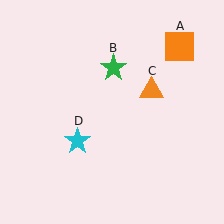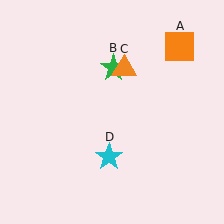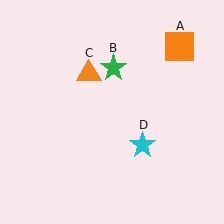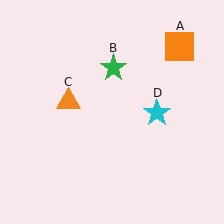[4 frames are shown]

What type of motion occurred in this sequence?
The orange triangle (object C), cyan star (object D) rotated counterclockwise around the center of the scene.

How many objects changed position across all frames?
2 objects changed position: orange triangle (object C), cyan star (object D).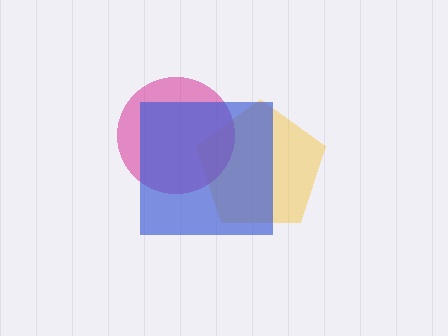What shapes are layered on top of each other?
The layered shapes are: a yellow pentagon, a magenta circle, a blue square.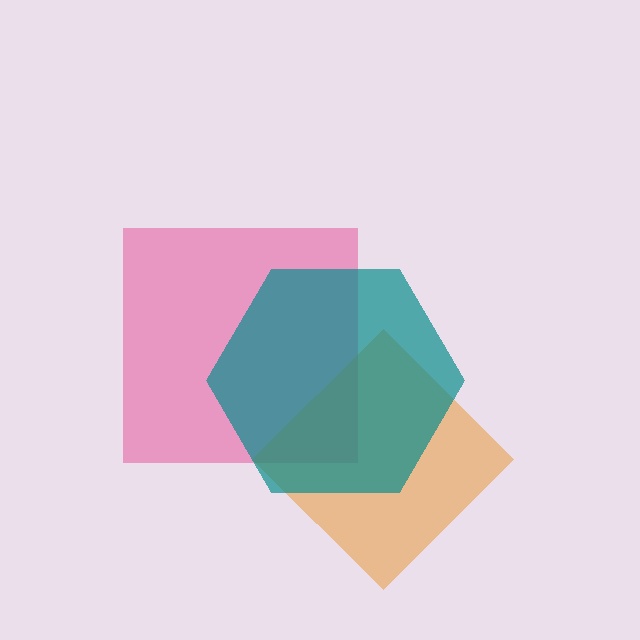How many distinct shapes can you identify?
There are 3 distinct shapes: a pink square, an orange diamond, a teal hexagon.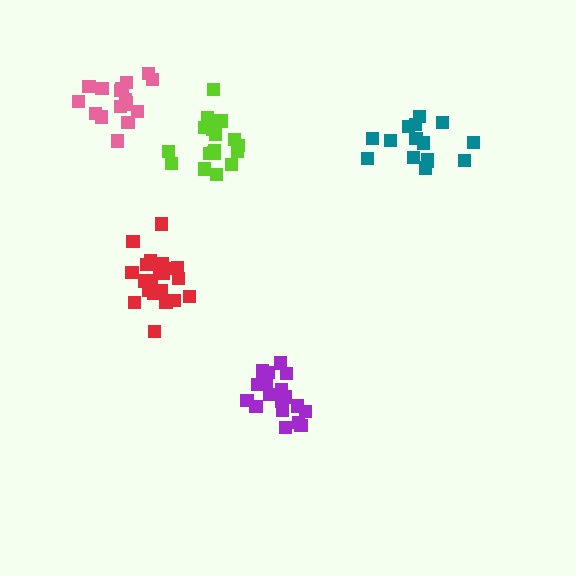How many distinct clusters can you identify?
There are 5 distinct clusters.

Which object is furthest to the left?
The pink cluster is leftmost.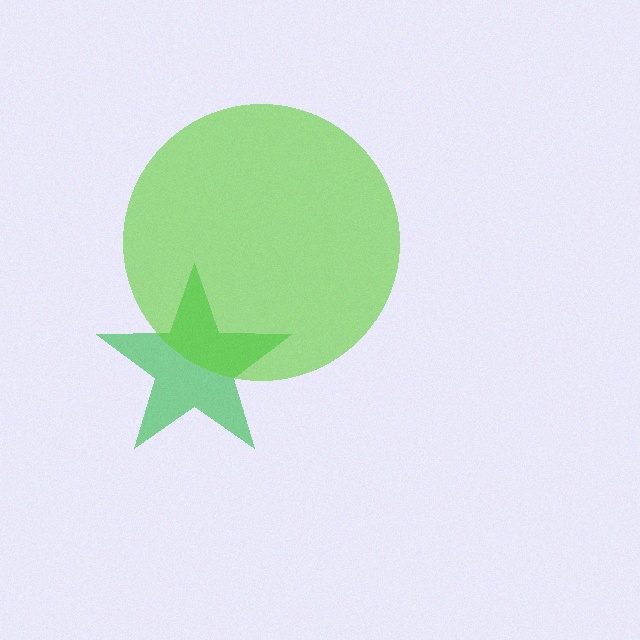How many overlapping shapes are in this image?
There are 2 overlapping shapes in the image.